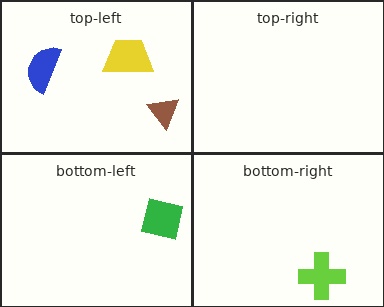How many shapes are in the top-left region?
3.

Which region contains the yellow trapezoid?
The top-left region.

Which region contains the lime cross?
The bottom-right region.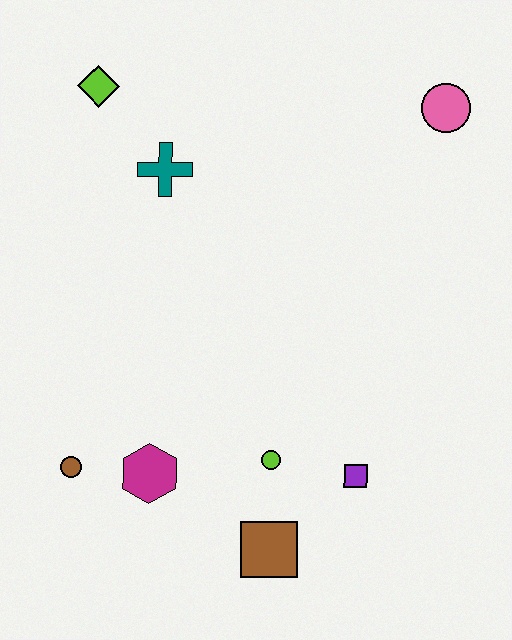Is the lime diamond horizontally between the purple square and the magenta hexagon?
No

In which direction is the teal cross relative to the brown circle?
The teal cross is above the brown circle.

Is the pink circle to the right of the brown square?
Yes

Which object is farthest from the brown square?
The lime diamond is farthest from the brown square.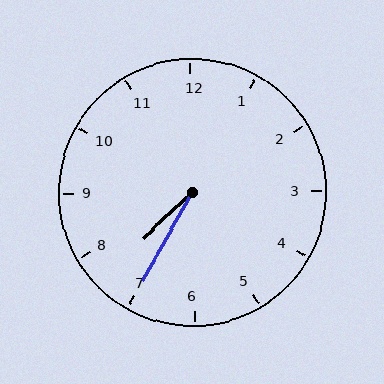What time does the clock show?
7:35.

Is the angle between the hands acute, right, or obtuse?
It is acute.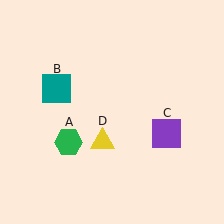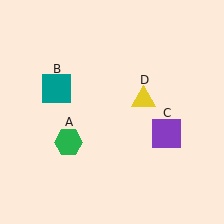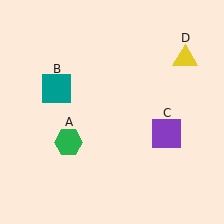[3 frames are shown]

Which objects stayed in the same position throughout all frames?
Green hexagon (object A) and teal square (object B) and purple square (object C) remained stationary.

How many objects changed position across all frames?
1 object changed position: yellow triangle (object D).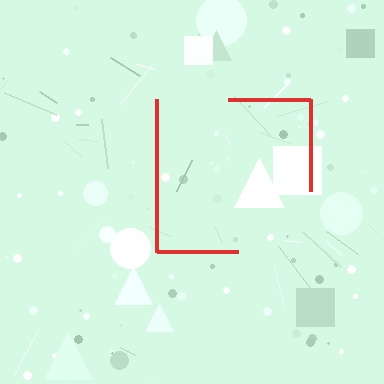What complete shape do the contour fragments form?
The contour fragments form a square.